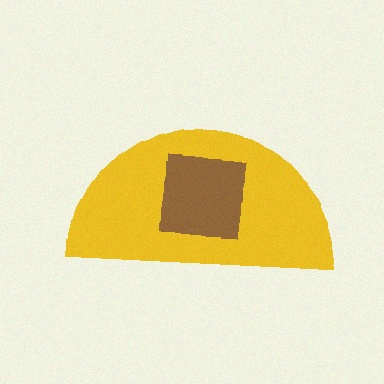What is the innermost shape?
The brown square.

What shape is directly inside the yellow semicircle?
The brown square.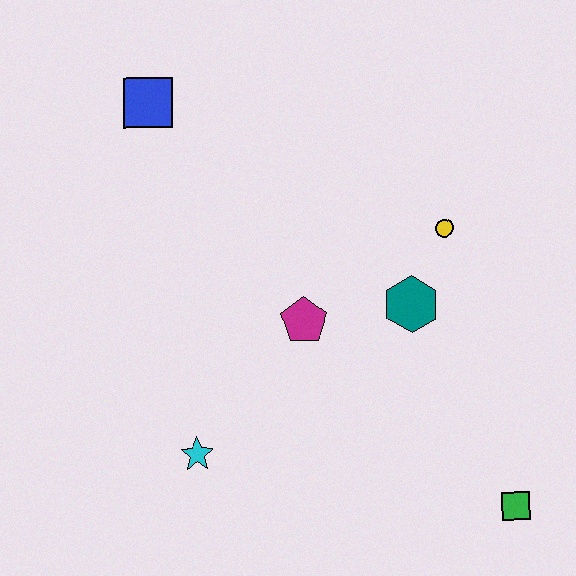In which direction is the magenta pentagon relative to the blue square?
The magenta pentagon is below the blue square.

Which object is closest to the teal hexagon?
The yellow circle is closest to the teal hexagon.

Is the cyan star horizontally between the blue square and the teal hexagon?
Yes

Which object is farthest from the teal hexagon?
The blue square is farthest from the teal hexagon.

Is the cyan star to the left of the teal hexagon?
Yes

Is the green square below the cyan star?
Yes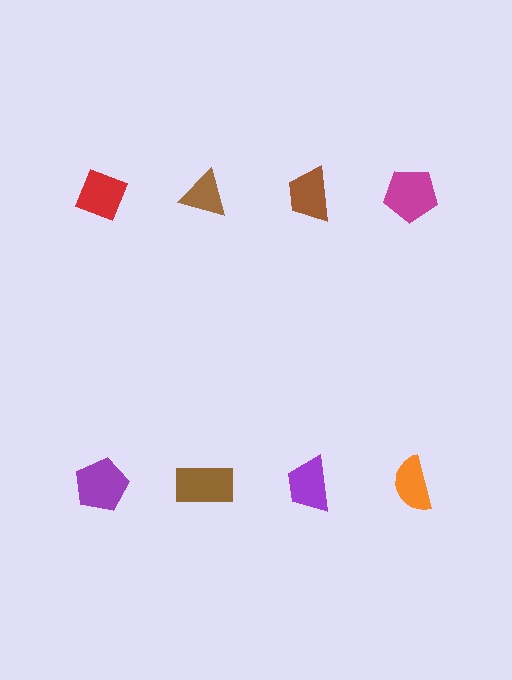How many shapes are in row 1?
4 shapes.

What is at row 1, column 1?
A red diamond.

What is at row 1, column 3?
A brown trapezoid.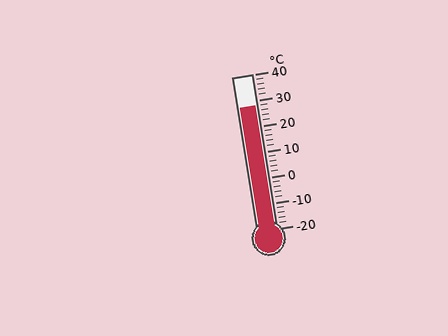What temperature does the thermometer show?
The thermometer shows approximately 28°C.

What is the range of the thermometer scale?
The thermometer scale ranges from -20°C to 40°C.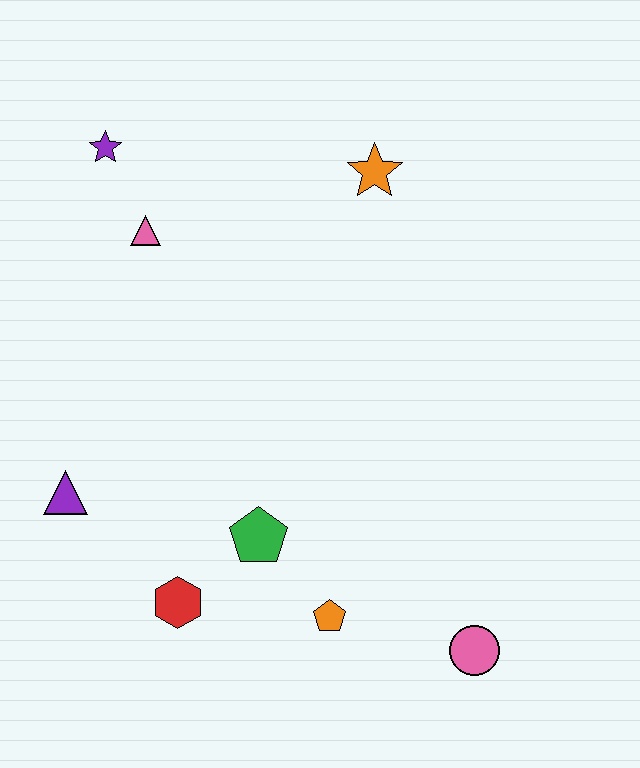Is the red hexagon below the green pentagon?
Yes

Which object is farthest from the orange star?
The pink circle is farthest from the orange star.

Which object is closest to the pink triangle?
The purple star is closest to the pink triangle.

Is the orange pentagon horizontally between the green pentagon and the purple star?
No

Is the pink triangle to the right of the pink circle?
No